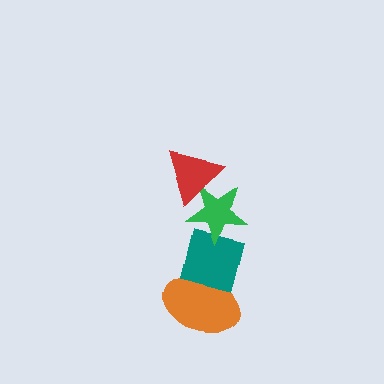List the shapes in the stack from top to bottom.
From top to bottom: the red triangle, the green star, the teal square, the orange ellipse.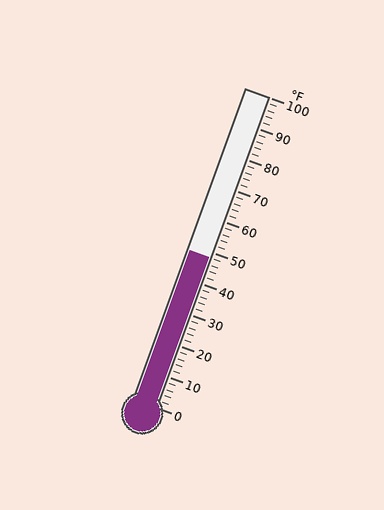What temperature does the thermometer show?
The thermometer shows approximately 48°F.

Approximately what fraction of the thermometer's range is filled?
The thermometer is filled to approximately 50% of its range.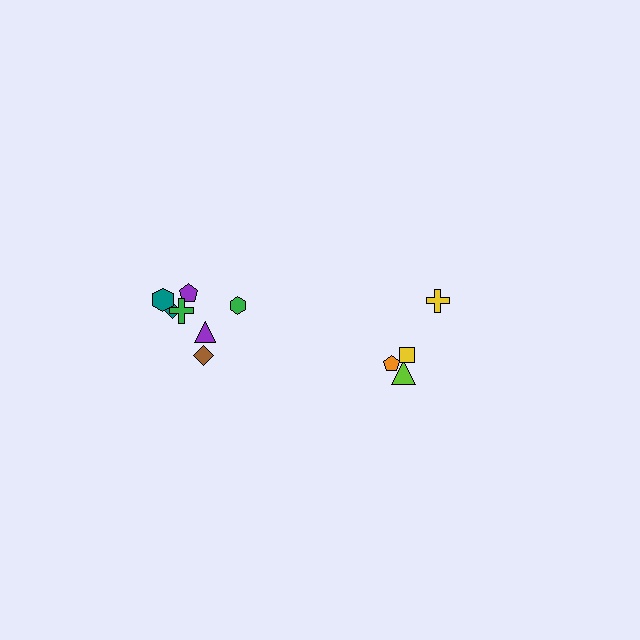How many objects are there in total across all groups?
There are 11 objects.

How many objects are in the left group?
There are 7 objects.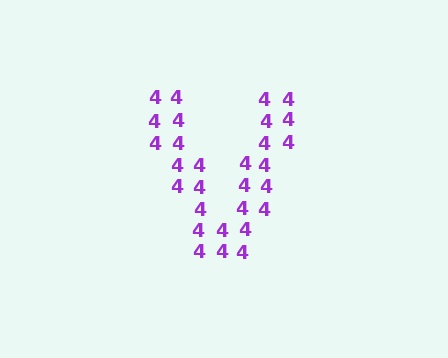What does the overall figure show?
The overall figure shows the letter V.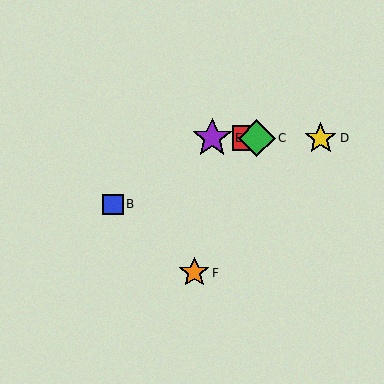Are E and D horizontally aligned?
Yes, both are at y≈138.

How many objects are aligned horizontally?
4 objects (A, C, D, E) are aligned horizontally.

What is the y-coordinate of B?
Object B is at y≈205.